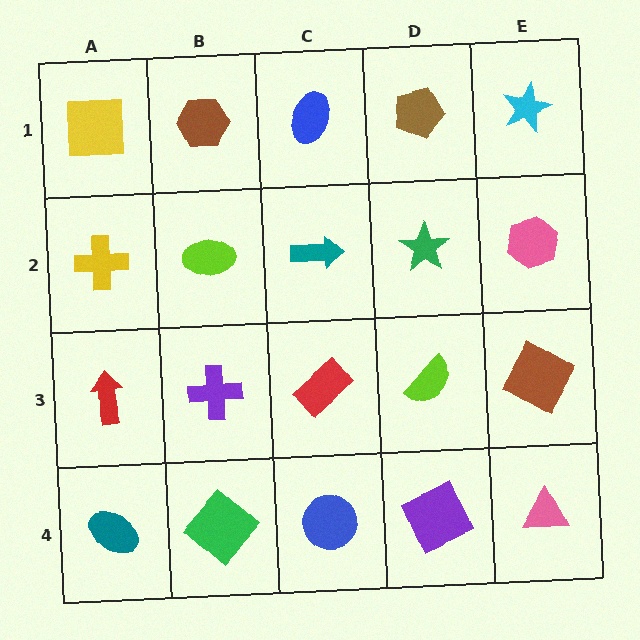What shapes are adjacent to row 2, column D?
A brown pentagon (row 1, column D), a lime semicircle (row 3, column D), a teal arrow (row 2, column C), a pink hexagon (row 2, column E).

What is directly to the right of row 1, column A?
A brown hexagon.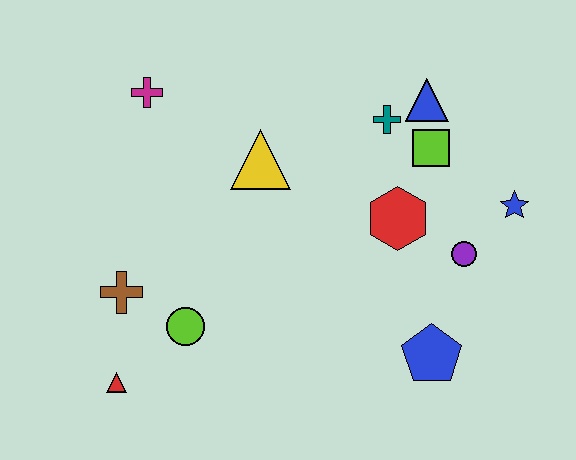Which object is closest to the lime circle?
The brown cross is closest to the lime circle.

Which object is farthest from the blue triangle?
The red triangle is farthest from the blue triangle.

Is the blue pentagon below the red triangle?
No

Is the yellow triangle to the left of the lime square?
Yes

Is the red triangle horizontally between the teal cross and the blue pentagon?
No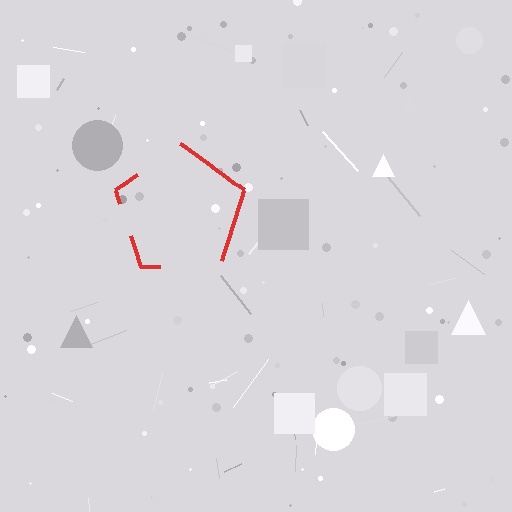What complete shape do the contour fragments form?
The contour fragments form a pentagon.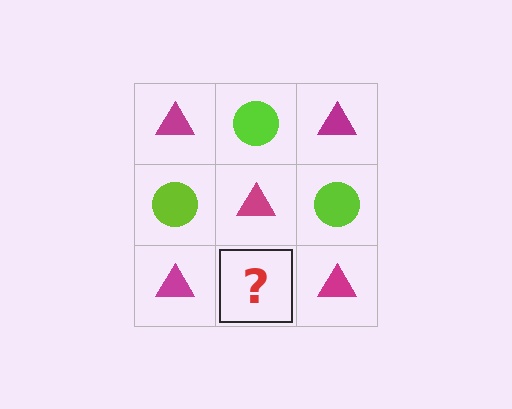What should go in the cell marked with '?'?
The missing cell should contain a lime circle.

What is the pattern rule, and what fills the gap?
The rule is that it alternates magenta triangle and lime circle in a checkerboard pattern. The gap should be filled with a lime circle.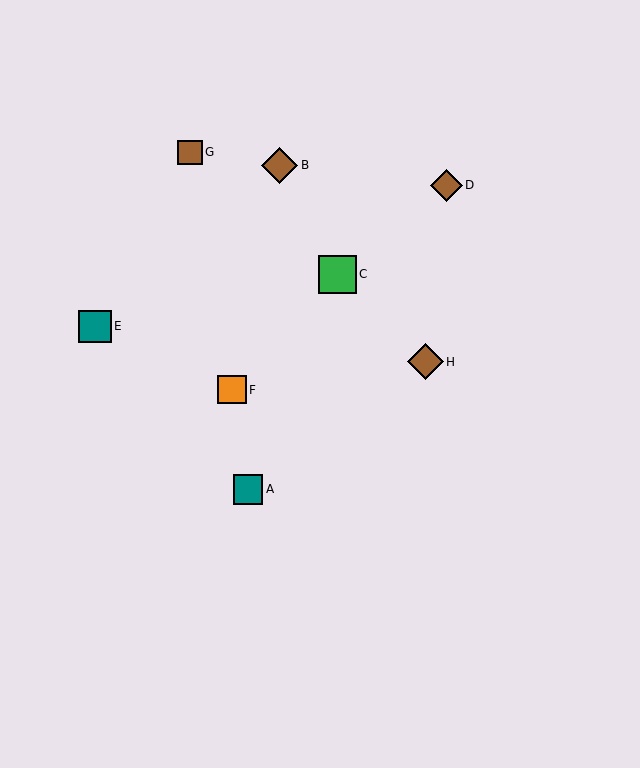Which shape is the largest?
The green square (labeled C) is the largest.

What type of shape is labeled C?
Shape C is a green square.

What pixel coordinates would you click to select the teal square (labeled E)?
Click at (95, 326) to select the teal square E.